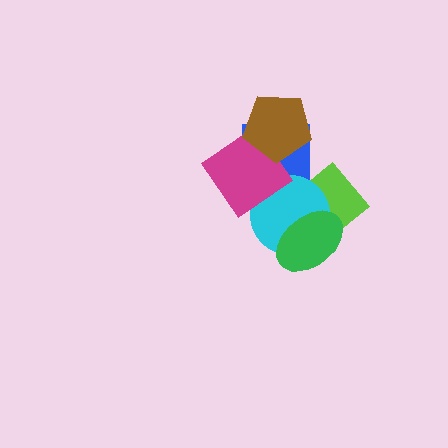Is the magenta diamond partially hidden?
Yes, it is partially covered by another shape.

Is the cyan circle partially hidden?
Yes, it is partially covered by another shape.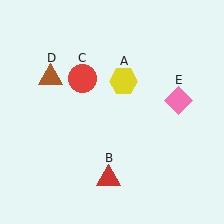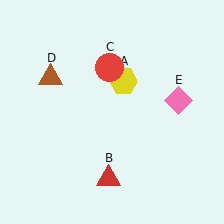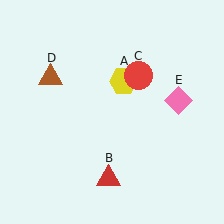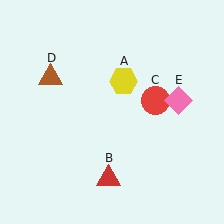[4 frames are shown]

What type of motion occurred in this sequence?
The red circle (object C) rotated clockwise around the center of the scene.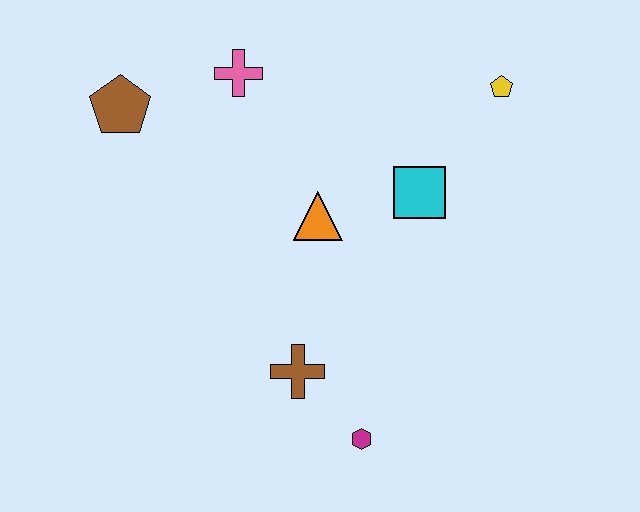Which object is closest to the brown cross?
The magenta hexagon is closest to the brown cross.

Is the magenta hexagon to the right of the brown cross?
Yes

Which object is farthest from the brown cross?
The yellow pentagon is farthest from the brown cross.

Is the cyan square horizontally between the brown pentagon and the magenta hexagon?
No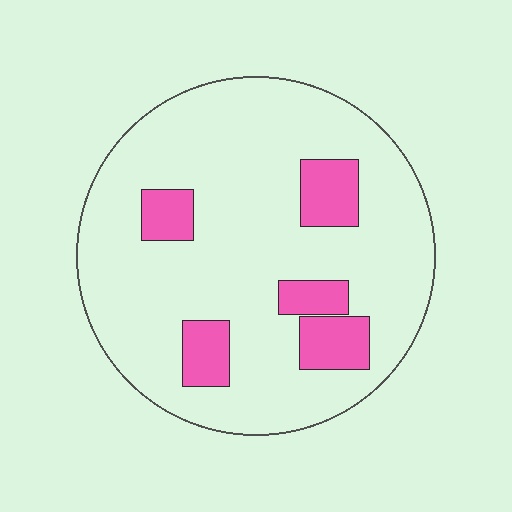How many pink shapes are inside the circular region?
5.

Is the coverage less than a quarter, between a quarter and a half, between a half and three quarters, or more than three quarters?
Less than a quarter.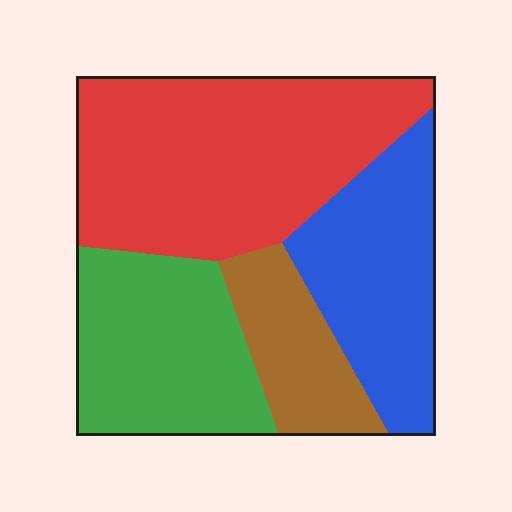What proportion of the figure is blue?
Blue covers roughly 25% of the figure.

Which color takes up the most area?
Red, at roughly 40%.